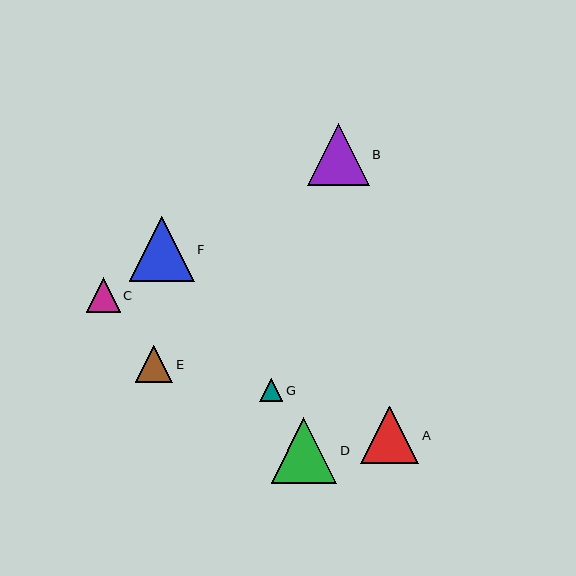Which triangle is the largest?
Triangle D is the largest with a size of approximately 66 pixels.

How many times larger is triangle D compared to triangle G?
Triangle D is approximately 2.9 times the size of triangle G.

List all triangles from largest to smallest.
From largest to smallest: D, F, B, A, E, C, G.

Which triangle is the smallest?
Triangle G is the smallest with a size of approximately 23 pixels.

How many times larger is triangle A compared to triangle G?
Triangle A is approximately 2.5 times the size of triangle G.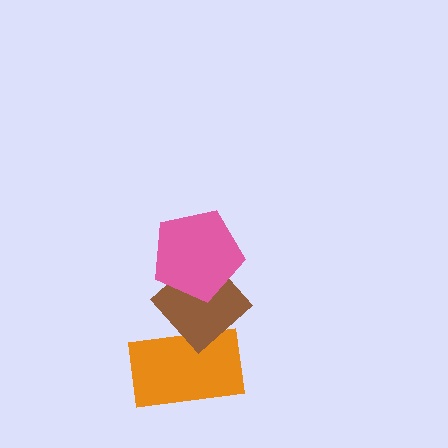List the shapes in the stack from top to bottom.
From top to bottom: the pink pentagon, the brown diamond, the orange rectangle.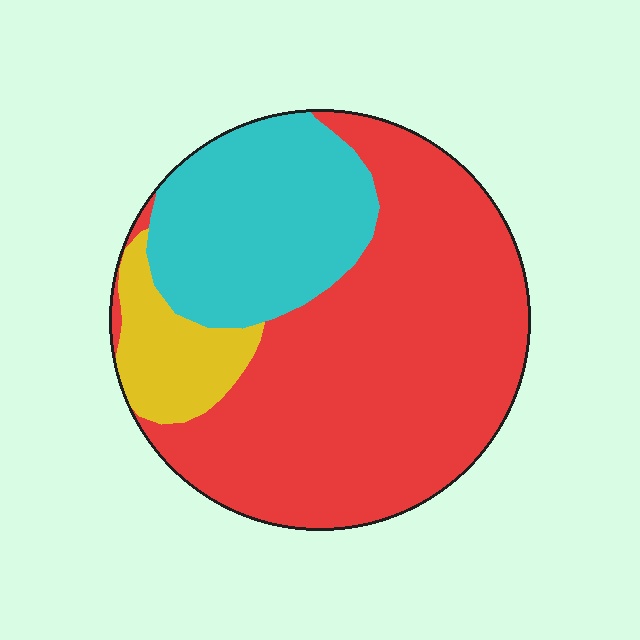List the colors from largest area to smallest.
From largest to smallest: red, cyan, yellow.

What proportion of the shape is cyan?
Cyan covers 27% of the shape.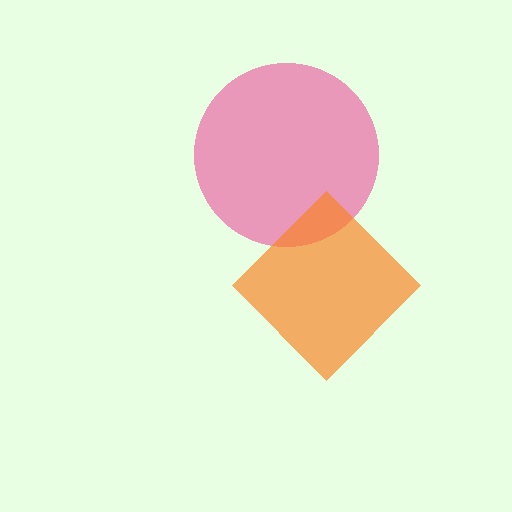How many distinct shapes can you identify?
There are 2 distinct shapes: a pink circle, an orange diamond.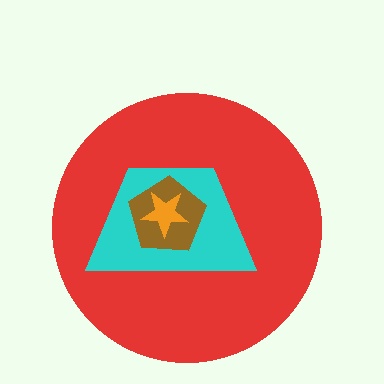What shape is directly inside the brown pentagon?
The orange star.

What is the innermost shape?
The orange star.